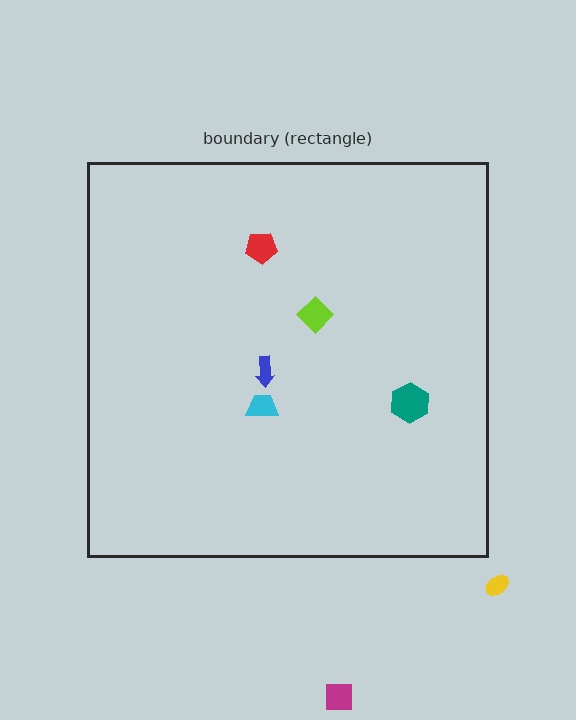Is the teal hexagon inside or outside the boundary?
Inside.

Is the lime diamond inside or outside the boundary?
Inside.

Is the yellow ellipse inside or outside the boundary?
Outside.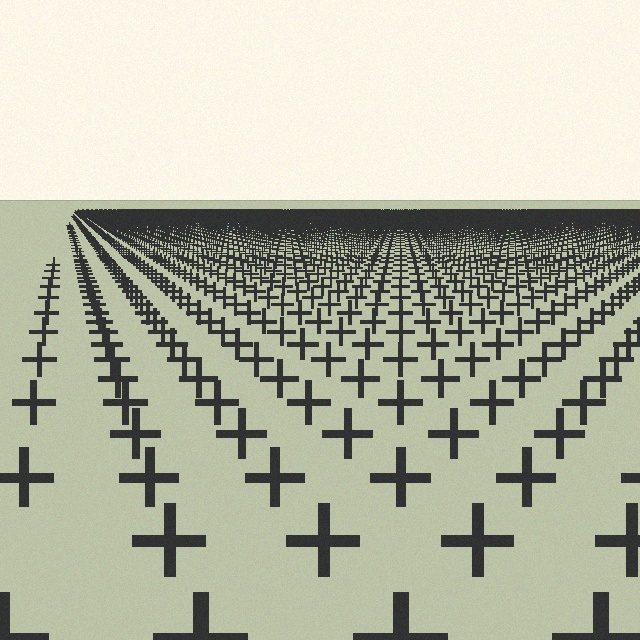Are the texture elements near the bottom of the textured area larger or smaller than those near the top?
Larger. Near the bottom, elements are closer to the viewer and appear at a bigger on-screen size.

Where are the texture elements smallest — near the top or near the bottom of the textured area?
Near the top.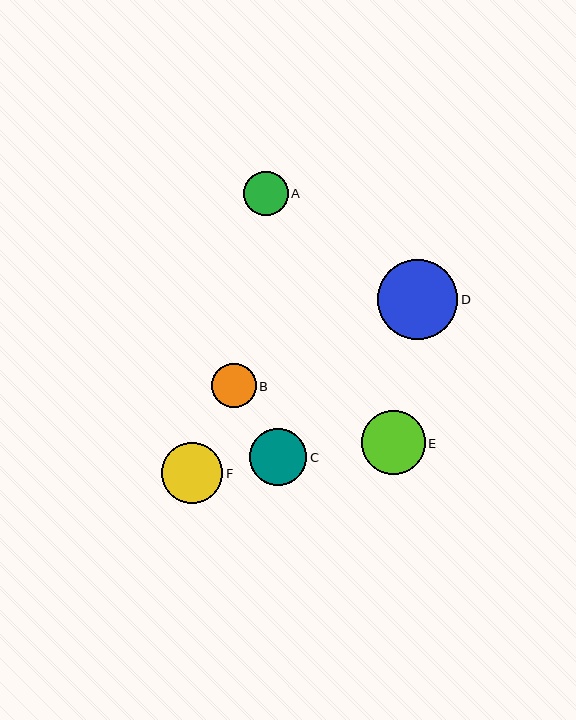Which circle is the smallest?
Circle A is the smallest with a size of approximately 44 pixels.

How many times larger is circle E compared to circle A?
Circle E is approximately 1.4 times the size of circle A.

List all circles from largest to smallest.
From largest to smallest: D, E, F, C, B, A.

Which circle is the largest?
Circle D is the largest with a size of approximately 81 pixels.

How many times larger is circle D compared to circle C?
Circle D is approximately 1.4 times the size of circle C.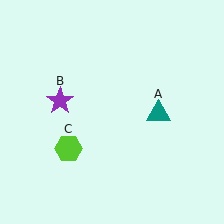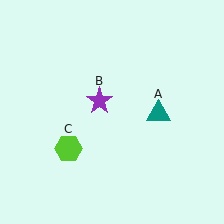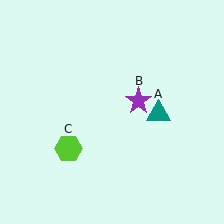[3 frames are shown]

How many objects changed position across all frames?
1 object changed position: purple star (object B).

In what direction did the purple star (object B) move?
The purple star (object B) moved right.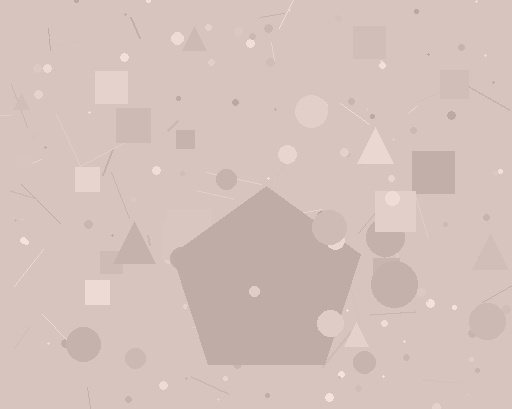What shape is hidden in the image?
A pentagon is hidden in the image.